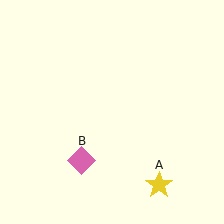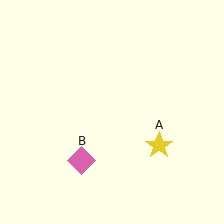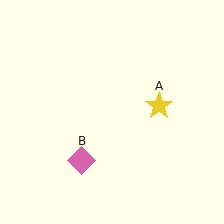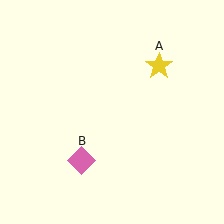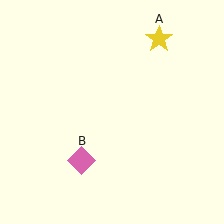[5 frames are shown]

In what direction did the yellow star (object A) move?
The yellow star (object A) moved up.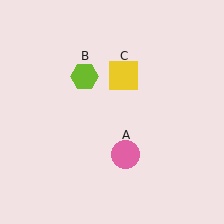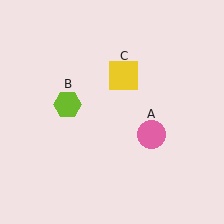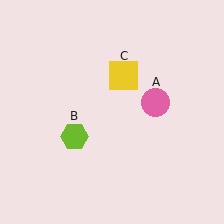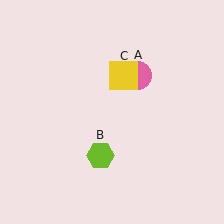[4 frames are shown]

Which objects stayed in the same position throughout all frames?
Yellow square (object C) remained stationary.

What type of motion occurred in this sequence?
The pink circle (object A), lime hexagon (object B) rotated counterclockwise around the center of the scene.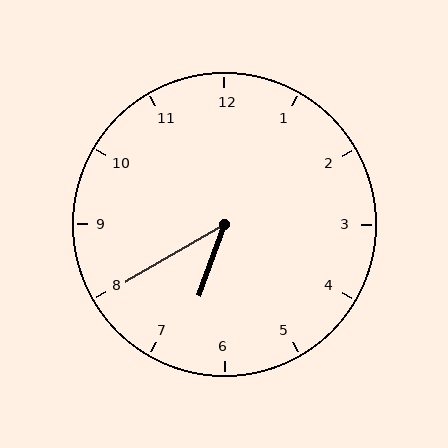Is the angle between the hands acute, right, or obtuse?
It is acute.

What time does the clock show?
6:40.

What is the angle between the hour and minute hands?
Approximately 40 degrees.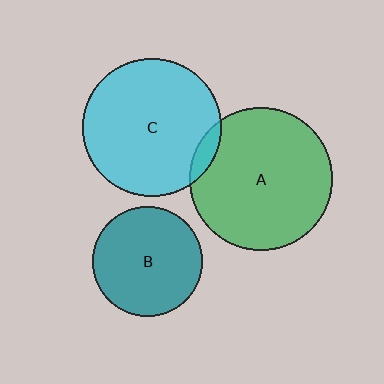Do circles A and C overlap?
Yes.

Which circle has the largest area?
Circle A (green).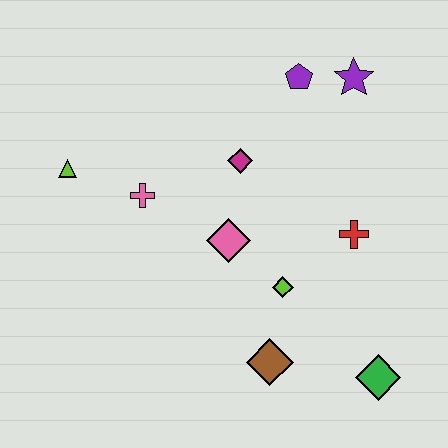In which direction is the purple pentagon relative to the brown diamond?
The purple pentagon is above the brown diamond.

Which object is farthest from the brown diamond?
The purple star is farthest from the brown diamond.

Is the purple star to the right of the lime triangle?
Yes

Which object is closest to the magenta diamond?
The pink diamond is closest to the magenta diamond.